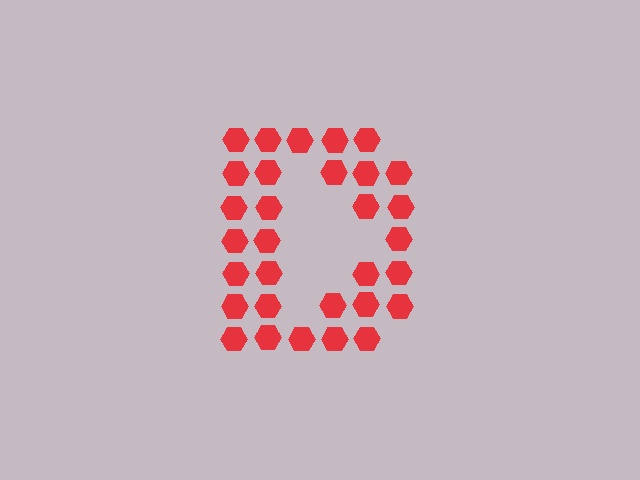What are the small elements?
The small elements are hexagons.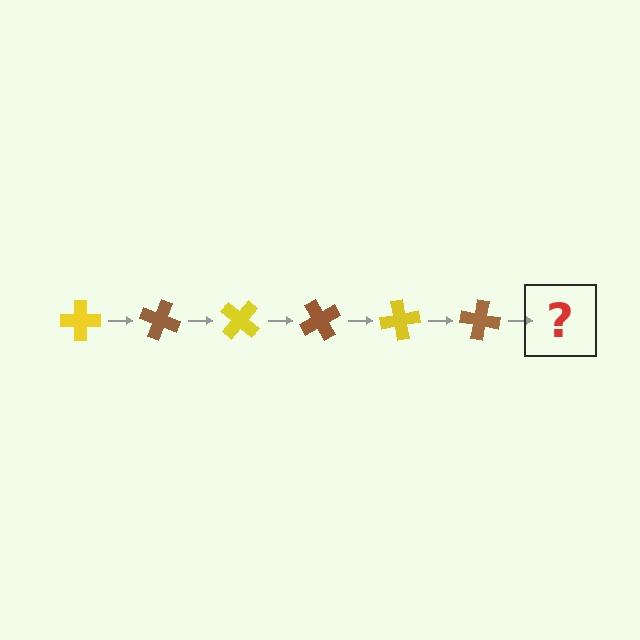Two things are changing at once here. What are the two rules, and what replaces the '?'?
The two rules are that it rotates 20 degrees each step and the color cycles through yellow and brown. The '?' should be a yellow cross, rotated 120 degrees from the start.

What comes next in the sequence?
The next element should be a yellow cross, rotated 120 degrees from the start.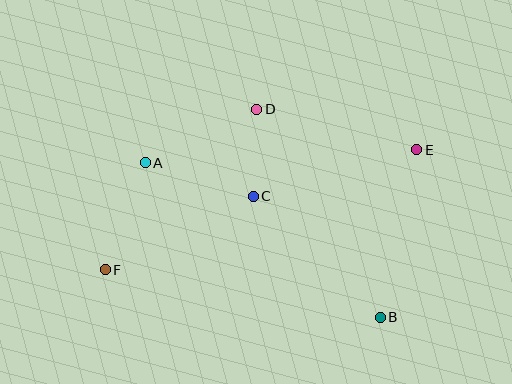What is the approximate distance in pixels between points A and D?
The distance between A and D is approximately 124 pixels.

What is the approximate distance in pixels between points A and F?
The distance between A and F is approximately 114 pixels.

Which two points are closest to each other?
Points C and D are closest to each other.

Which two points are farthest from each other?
Points E and F are farthest from each other.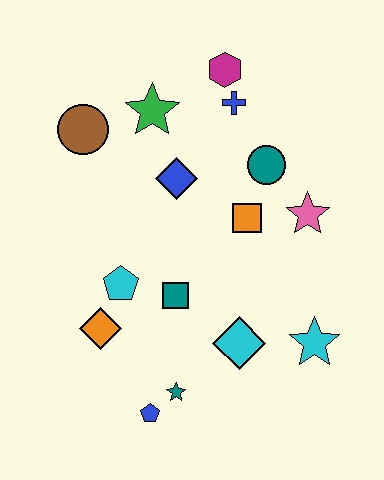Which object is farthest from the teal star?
The magenta hexagon is farthest from the teal star.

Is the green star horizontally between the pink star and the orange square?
No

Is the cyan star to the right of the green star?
Yes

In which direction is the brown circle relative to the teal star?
The brown circle is above the teal star.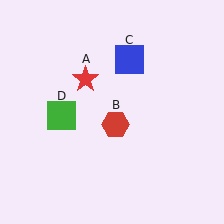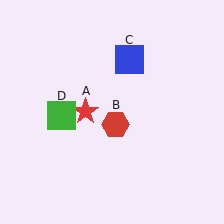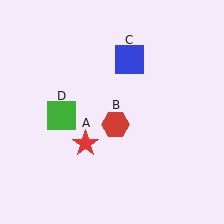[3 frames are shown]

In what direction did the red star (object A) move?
The red star (object A) moved down.